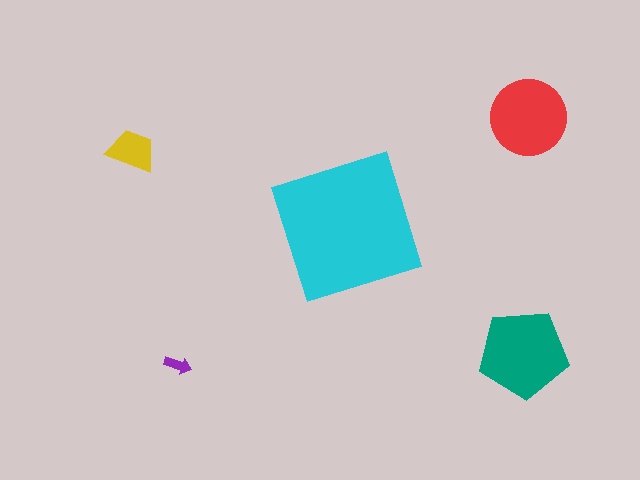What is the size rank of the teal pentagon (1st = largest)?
2nd.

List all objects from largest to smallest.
The cyan square, the teal pentagon, the red circle, the yellow trapezoid, the purple arrow.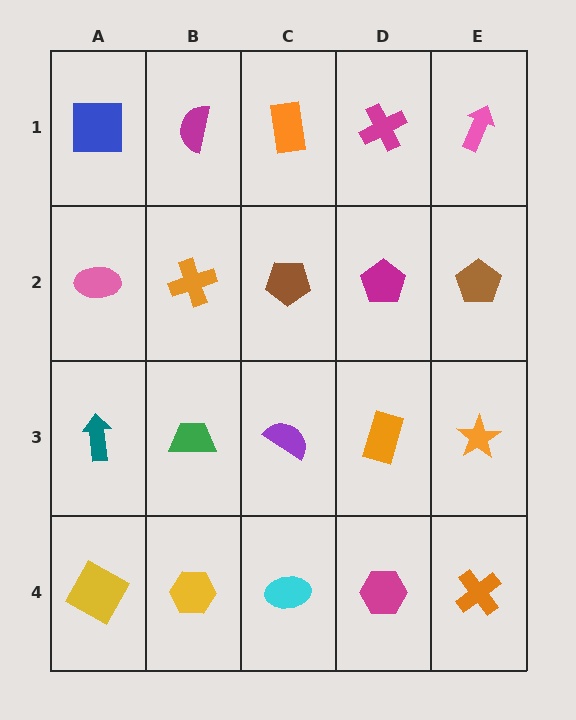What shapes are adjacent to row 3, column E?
A brown pentagon (row 2, column E), an orange cross (row 4, column E), an orange rectangle (row 3, column D).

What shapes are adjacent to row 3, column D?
A magenta pentagon (row 2, column D), a magenta hexagon (row 4, column D), a purple semicircle (row 3, column C), an orange star (row 3, column E).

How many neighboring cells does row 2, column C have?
4.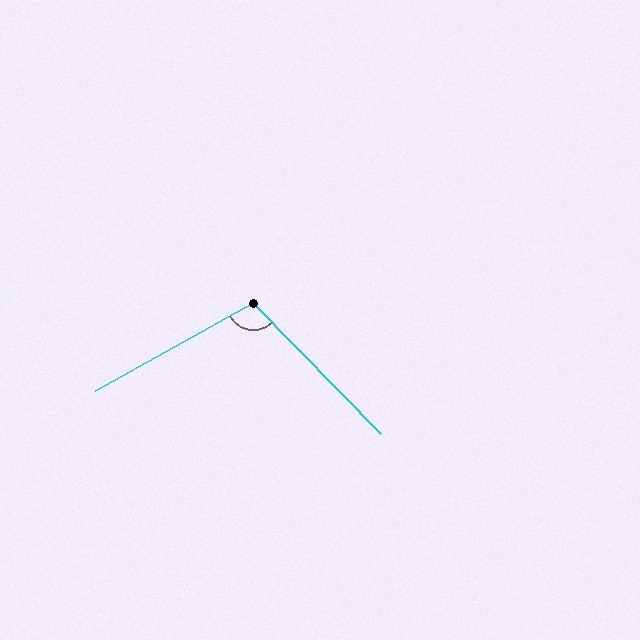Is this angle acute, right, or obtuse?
It is obtuse.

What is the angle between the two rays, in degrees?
Approximately 105 degrees.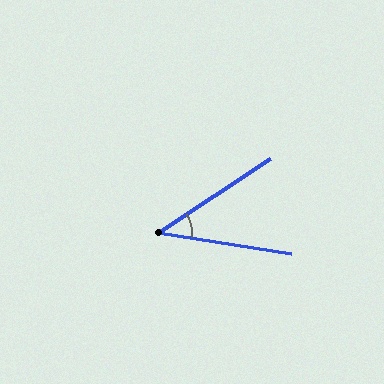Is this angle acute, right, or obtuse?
It is acute.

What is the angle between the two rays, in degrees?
Approximately 43 degrees.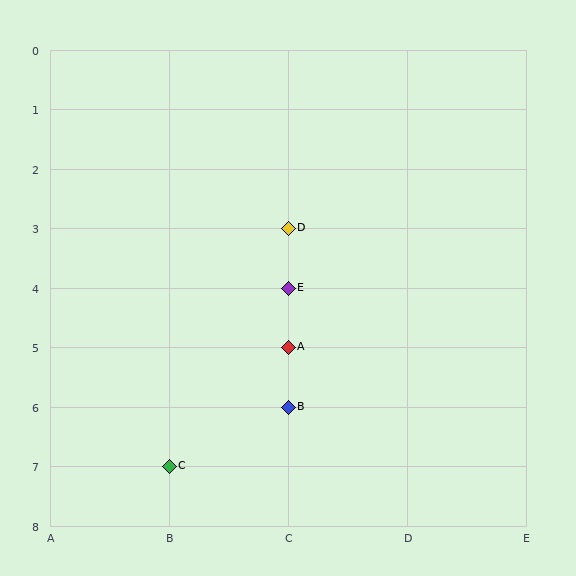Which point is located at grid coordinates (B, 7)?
Point C is at (B, 7).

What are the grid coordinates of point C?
Point C is at grid coordinates (B, 7).